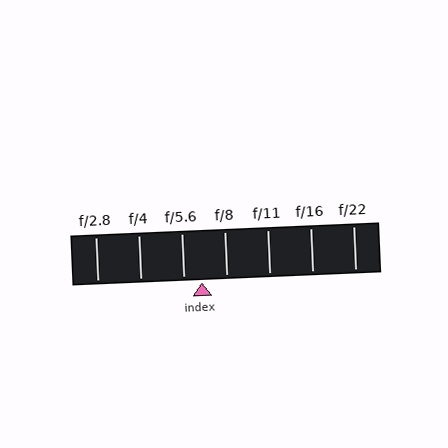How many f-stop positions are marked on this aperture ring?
There are 7 f-stop positions marked.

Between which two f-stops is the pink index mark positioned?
The index mark is between f/5.6 and f/8.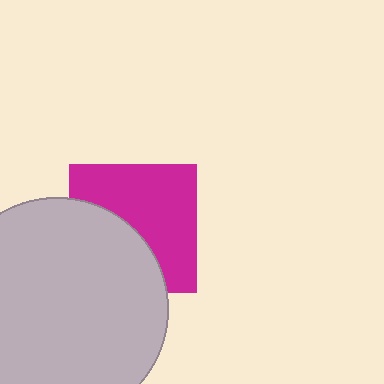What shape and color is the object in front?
The object in front is a light gray circle.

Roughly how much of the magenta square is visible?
About half of it is visible (roughly 59%).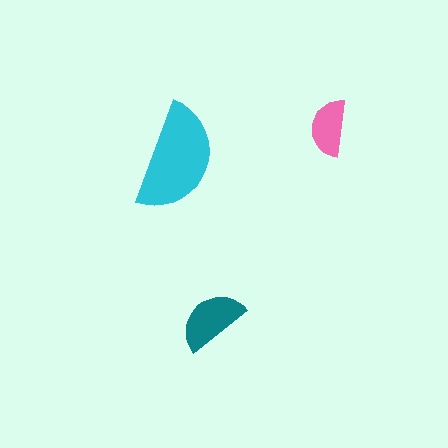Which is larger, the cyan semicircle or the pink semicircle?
The cyan one.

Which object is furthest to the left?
The cyan semicircle is leftmost.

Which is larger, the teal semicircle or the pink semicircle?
The teal one.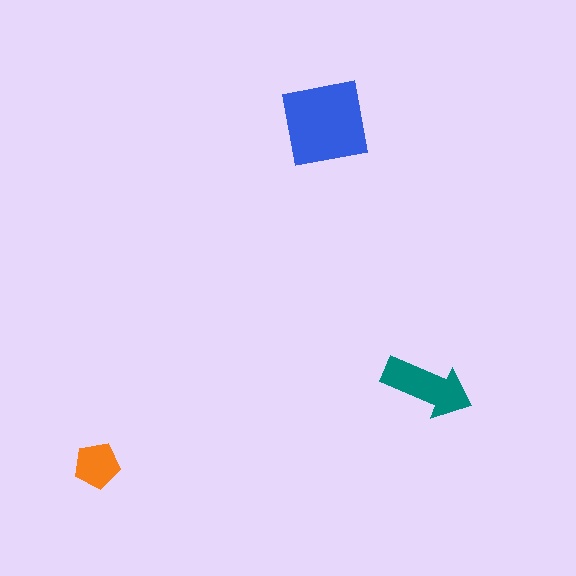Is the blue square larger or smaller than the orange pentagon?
Larger.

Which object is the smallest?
The orange pentagon.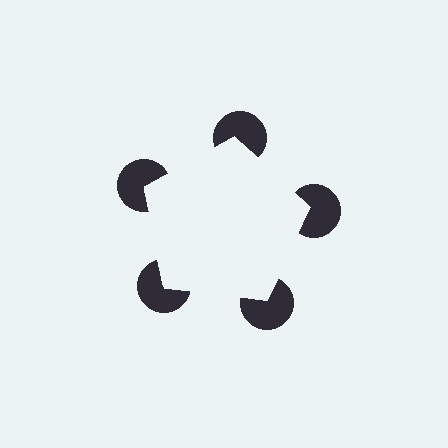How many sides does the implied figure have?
5 sides.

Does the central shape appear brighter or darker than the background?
It typically appears slightly brighter than the background, even though no actual brightness change is drawn.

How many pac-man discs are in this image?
There are 5 — one at each vertex of the illusory pentagon.